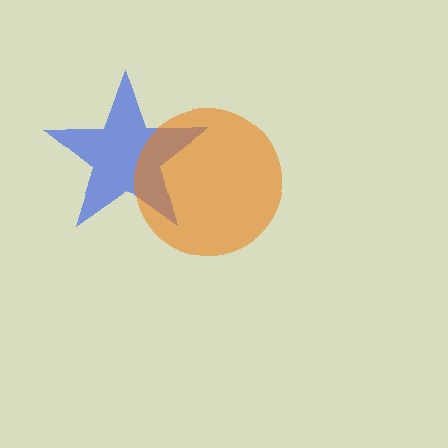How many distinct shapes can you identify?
There are 2 distinct shapes: a blue star, an orange circle.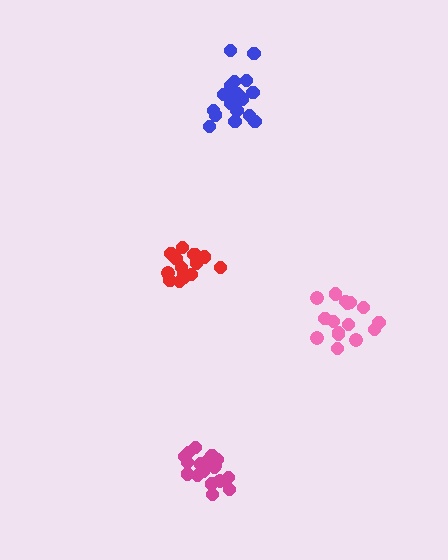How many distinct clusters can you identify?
There are 4 distinct clusters.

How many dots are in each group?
Group 1: 16 dots, Group 2: 21 dots, Group 3: 15 dots, Group 4: 21 dots (73 total).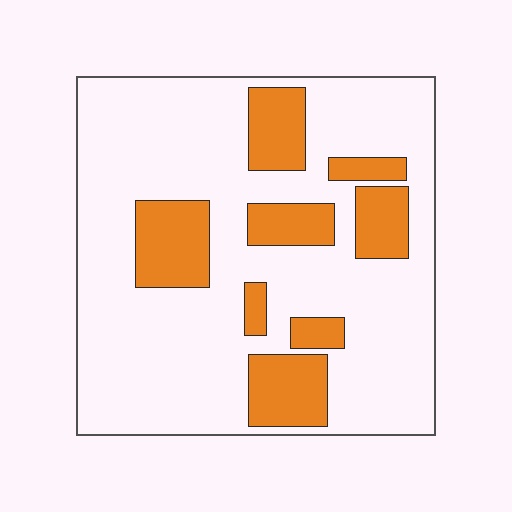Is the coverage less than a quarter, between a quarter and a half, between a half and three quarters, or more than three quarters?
Less than a quarter.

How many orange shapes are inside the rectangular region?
8.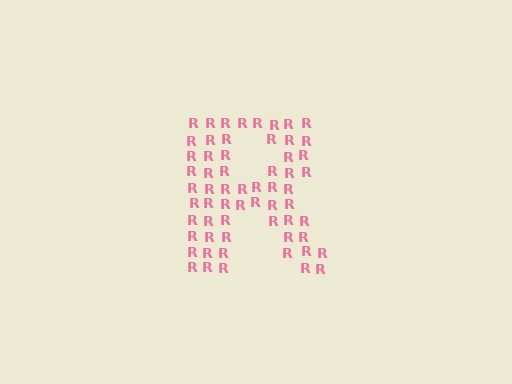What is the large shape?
The large shape is the letter R.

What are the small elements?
The small elements are letter R's.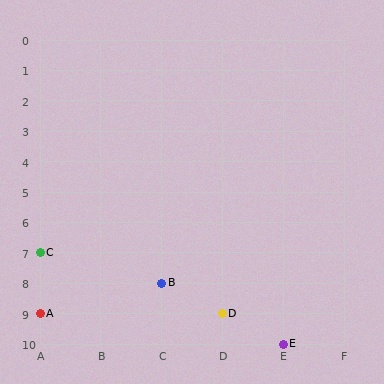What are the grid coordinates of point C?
Point C is at grid coordinates (A, 7).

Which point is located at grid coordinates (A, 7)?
Point C is at (A, 7).